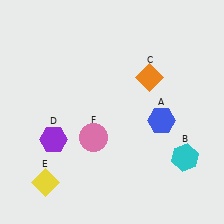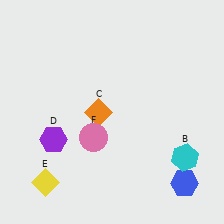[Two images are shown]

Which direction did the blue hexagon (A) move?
The blue hexagon (A) moved down.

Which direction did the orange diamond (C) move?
The orange diamond (C) moved left.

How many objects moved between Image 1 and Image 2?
2 objects moved between the two images.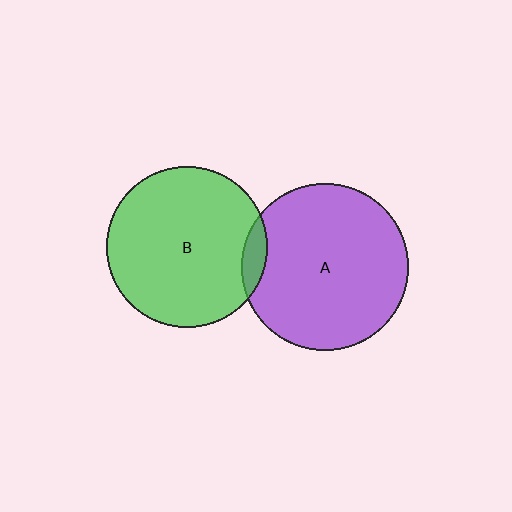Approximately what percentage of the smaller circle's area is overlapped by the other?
Approximately 5%.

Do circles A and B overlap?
Yes.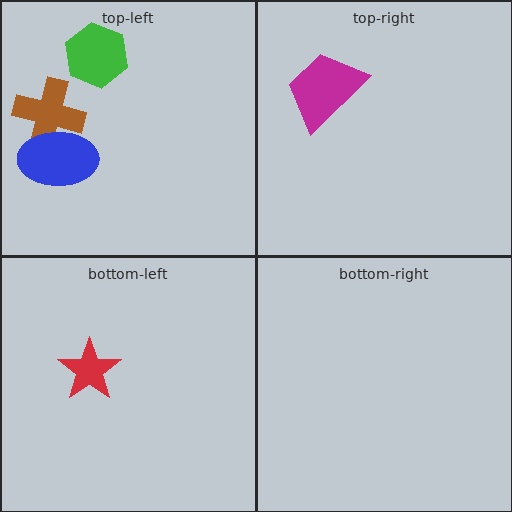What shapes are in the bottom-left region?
The red star.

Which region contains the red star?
The bottom-left region.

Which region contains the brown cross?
The top-left region.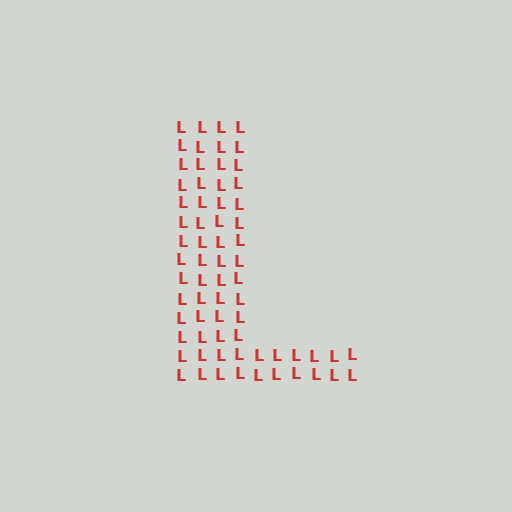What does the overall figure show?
The overall figure shows the letter L.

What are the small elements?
The small elements are letter L's.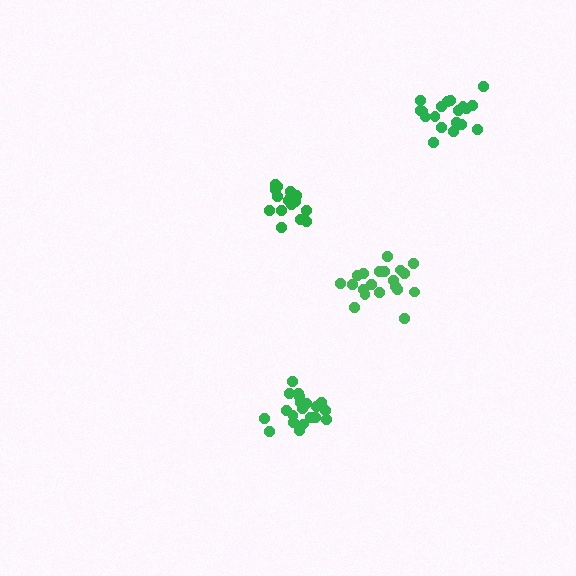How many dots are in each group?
Group 1: 20 dots, Group 2: 20 dots, Group 3: 20 dots, Group 4: 19 dots (79 total).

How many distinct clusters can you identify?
There are 4 distinct clusters.